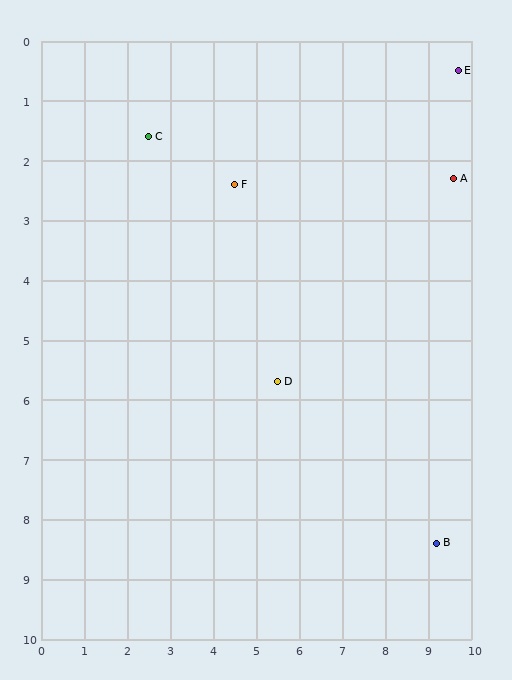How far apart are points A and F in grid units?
Points A and F are about 5.1 grid units apart.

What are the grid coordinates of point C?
Point C is at approximately (2.5, 1.6).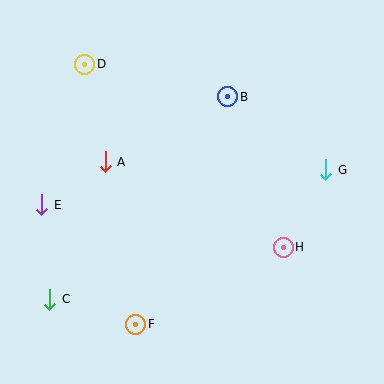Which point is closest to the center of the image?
Point A at (105, 162) is closest to the center.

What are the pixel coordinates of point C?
Point C is at (50, 299).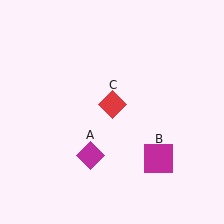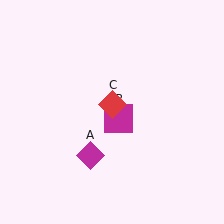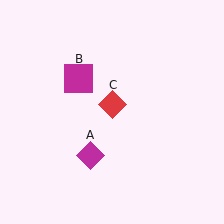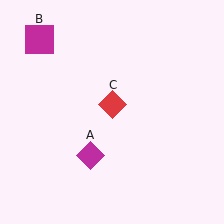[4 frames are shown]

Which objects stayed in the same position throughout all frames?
Magenta diamond (object A) and red diamond (object C) remained stationary.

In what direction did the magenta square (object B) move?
The magenta square (object B) moved up and to the left.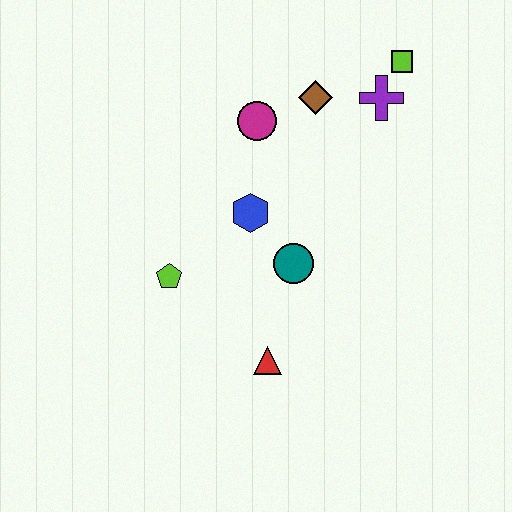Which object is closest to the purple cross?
The lime square is closest to the purple cross.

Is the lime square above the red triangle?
Yes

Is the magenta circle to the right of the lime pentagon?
Yes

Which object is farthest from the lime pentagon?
The lime square is farthest from the lime pentagon.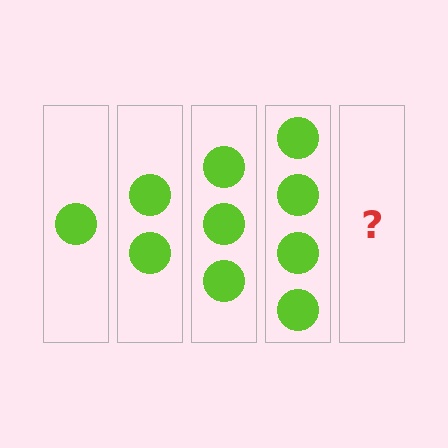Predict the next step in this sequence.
The next step is 5 circles.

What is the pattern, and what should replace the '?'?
The pattern is that each step adds one more circle. The '?' should be 5 circles.